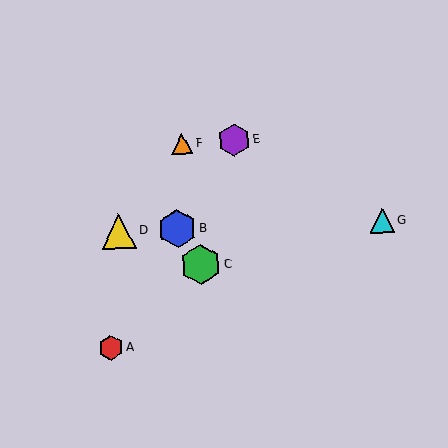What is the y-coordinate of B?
Object B is at y≈229.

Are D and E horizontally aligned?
No, D is at y≈231 and E is at y≈140.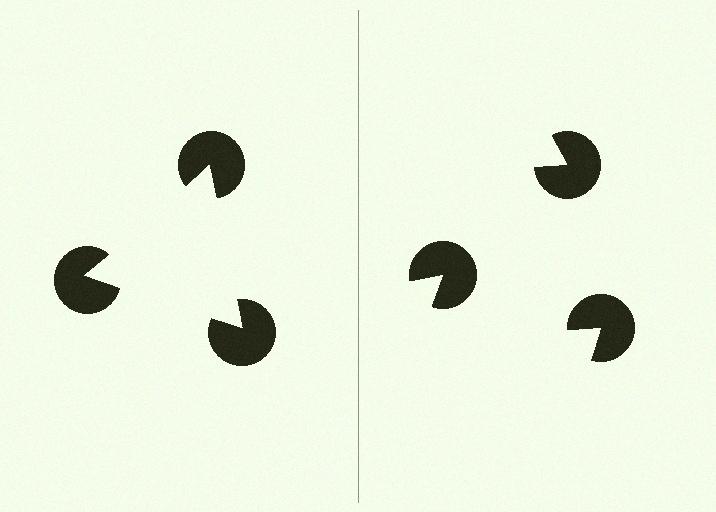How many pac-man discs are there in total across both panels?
6 — 3 on each side.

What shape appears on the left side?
An illusory triangle.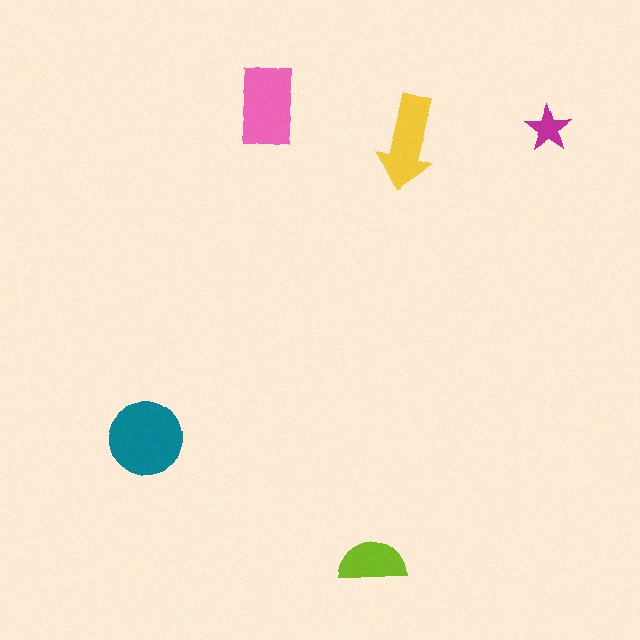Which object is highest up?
The pink rectangle is topmost.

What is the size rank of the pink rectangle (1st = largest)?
2nd.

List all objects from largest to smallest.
The teal circle, the pink rectangle, the yellow arrow, the lime semicircle, the magenta star.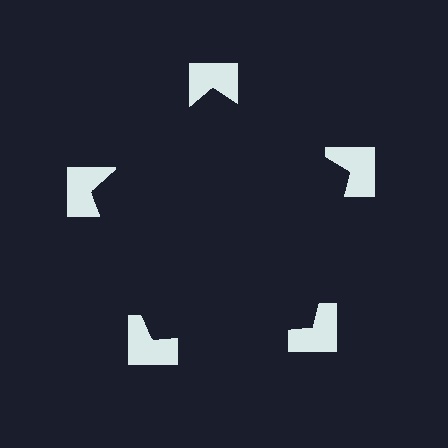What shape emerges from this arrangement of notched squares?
An illusory pentagon — its edges are inferred from the aligned wedge cuts in the notched squares, not physically drawn.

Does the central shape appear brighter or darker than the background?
It typically appears slightly darker than the background, even though no actual brightness change is drawn.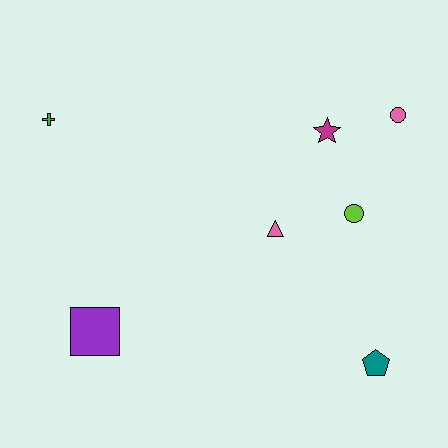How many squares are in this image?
There is 1 square.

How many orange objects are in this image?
There are no orange objects.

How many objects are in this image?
There are 7 objects.